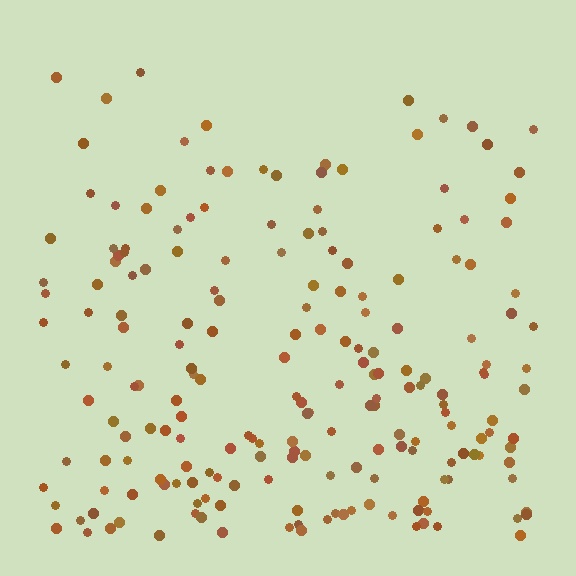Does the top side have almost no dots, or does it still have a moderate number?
Still a moderate number, just noticeably fewer than the bottom.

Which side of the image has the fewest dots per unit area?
The top.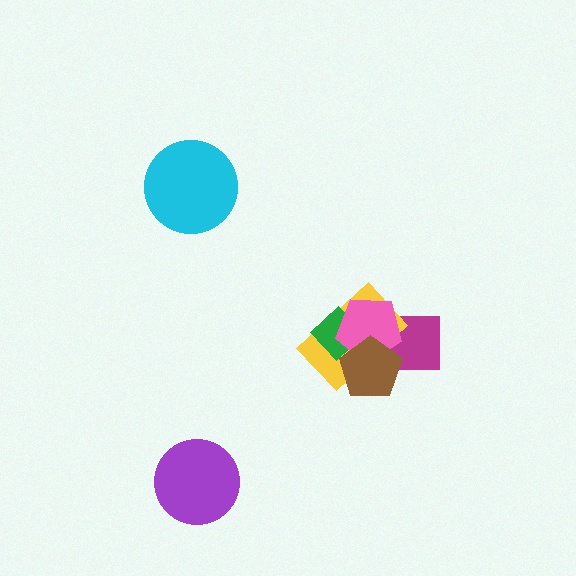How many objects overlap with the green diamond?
4 objects overlap with the green diamond.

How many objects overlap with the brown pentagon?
4 objects overlap with the brown pentagon.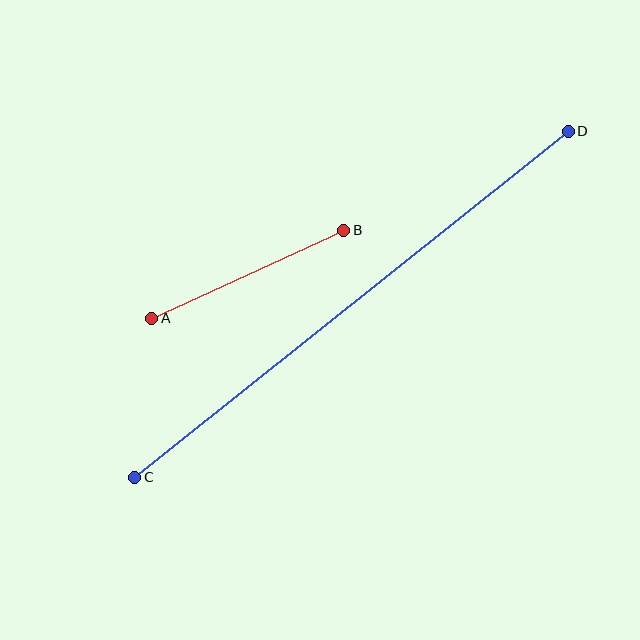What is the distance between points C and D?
The distance is approximately 554 pixels.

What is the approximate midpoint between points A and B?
The midpoint is at approximately (248, 274) pixels.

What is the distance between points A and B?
The distance is approximately 211 pixels.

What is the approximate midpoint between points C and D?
The midpoint is at approximately (351, 304) pixels.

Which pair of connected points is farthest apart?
Points C and D are farthest apart.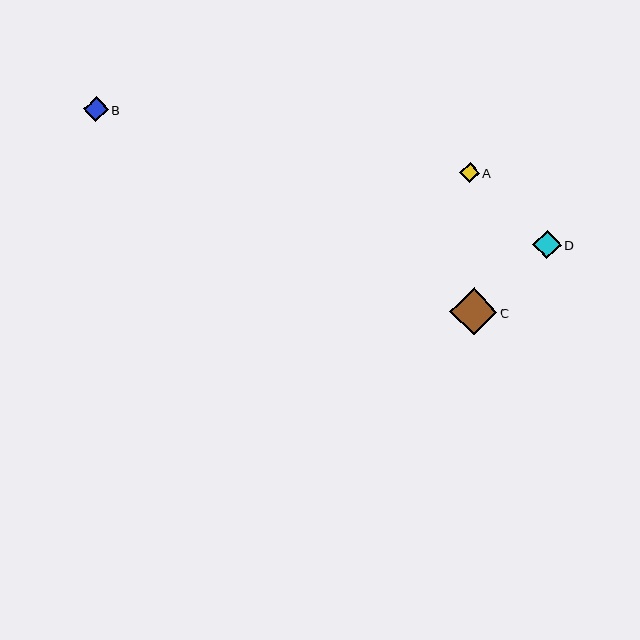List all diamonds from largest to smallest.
From largest to smallest: C, D, B, A.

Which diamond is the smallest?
Diamond A is the smallest with a size of approximately 19 pixels.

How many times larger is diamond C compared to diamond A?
Diamond C is approximately 2.4 times the size of diamond A.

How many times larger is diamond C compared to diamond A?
Diamond C is approximately 2.4 times the size of diamond A.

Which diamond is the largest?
Diamond C is the largest with a size of approximately 47 pixels.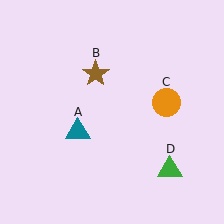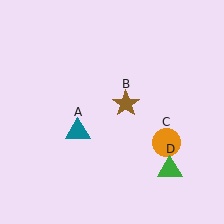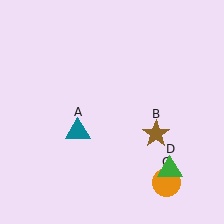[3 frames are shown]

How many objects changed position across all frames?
2 objects changed position: brown star (object B), orange circle (object C).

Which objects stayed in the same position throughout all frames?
Teal triangle (object A) and green triangle (object D) remained stationary.